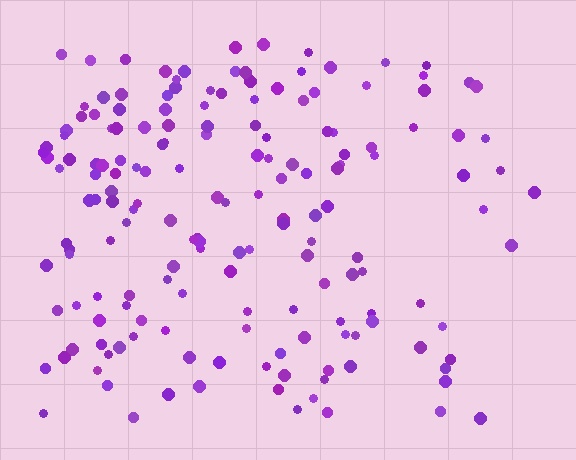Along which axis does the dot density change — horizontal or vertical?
Horizontal.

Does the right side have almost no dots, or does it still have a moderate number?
Still a moderate number, just noticeably fewer than the left.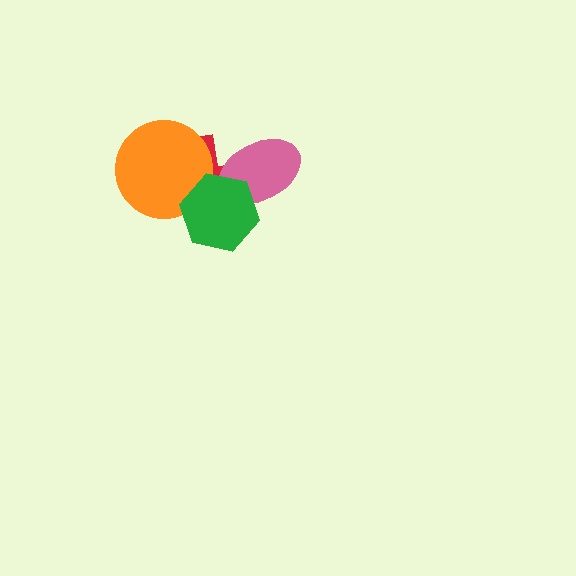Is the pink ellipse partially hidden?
Yes, it is partially covered by another shape.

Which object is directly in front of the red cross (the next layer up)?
The pink ellipse is directly in front of the red cross.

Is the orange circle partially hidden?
Yes, it is partially covered by another shape.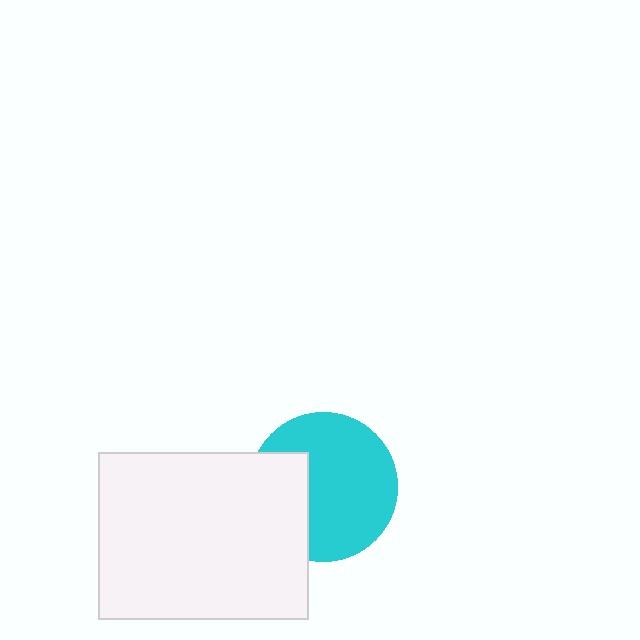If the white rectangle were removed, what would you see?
You would see the complete cyan circle.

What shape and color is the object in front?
The object in front is a white rectangle.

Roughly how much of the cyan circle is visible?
Most of it is visible (roughly 69%).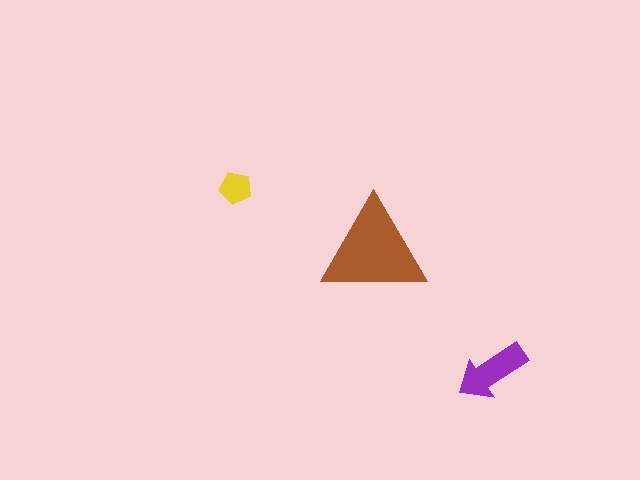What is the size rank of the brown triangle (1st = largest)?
1st.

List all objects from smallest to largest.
The yellow pentagon, the purple arrow, the brown triangle.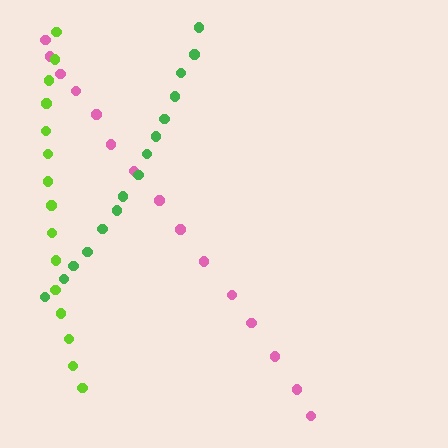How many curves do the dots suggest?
There are 3 distinct paths.